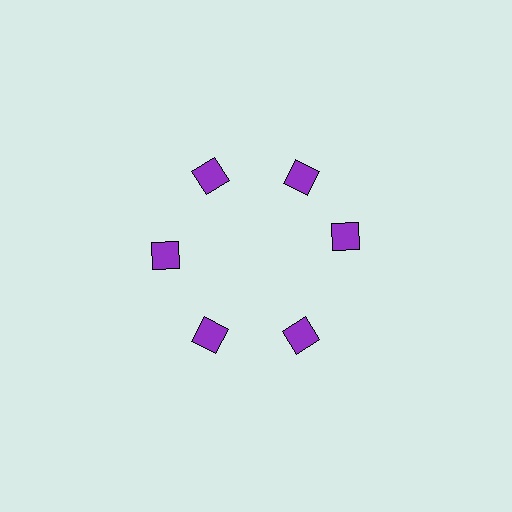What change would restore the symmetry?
The symmetry would be restored by rotating it back into even spacing with its neighbors so that all 6 squares sit at equal angles and equal distance from the center.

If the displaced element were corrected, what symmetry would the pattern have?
It would have 6-fold rotational symmetry — the pattern would map onto itself every 60 degrees.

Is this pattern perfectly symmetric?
No. The 6 purple squares are arranged in a ring, but one element near the 3 o'clock position is rotated out of alignment along the ring, breaking the 6-fold rotational symmetry.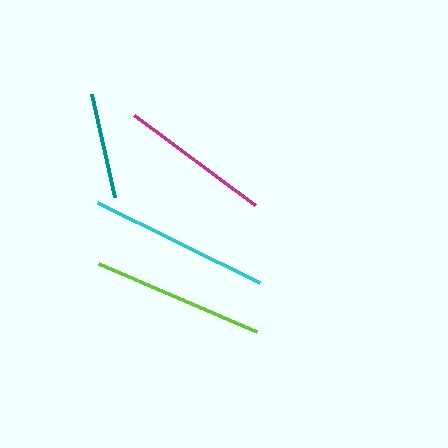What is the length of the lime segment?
The lime segment is approximately 172 pixels long.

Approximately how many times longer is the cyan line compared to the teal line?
The cyan line is approximately 1.7 times the length of the teal line.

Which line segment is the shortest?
The teal line is the shortest at approximately 106 pixels.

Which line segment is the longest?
The cyan line is the longest at approximately 182 pixels.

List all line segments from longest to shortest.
From longest to shortest: cyan, lime, magenta, teal.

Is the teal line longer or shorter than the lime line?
The lime line is longer than the teal line.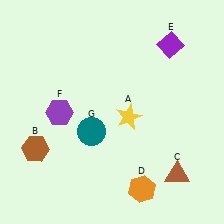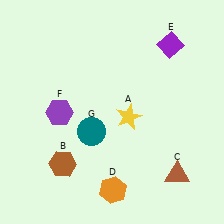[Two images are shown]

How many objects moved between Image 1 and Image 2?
2 objects moved between the two images.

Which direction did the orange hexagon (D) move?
The orange hexagon (D) moved left.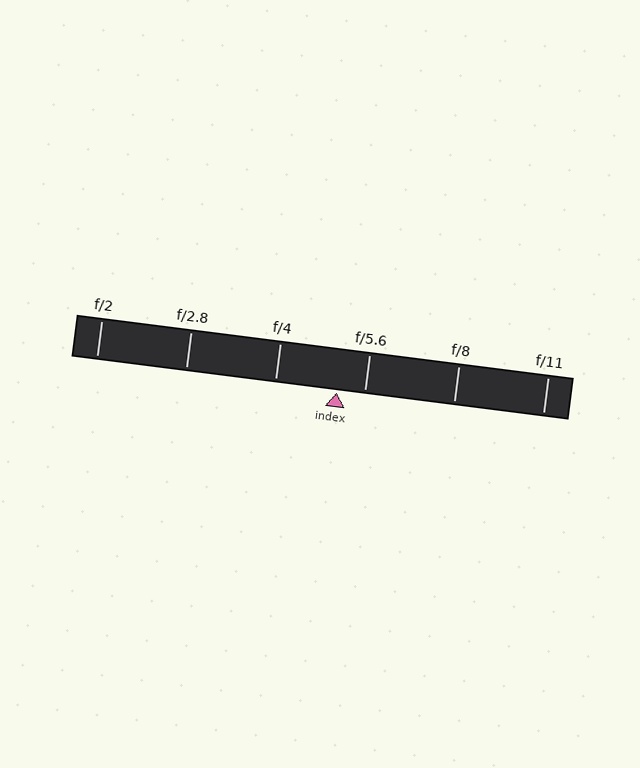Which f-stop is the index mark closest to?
The index mark is closest to f/5.6.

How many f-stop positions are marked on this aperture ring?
There are 6 f-stop positions marked.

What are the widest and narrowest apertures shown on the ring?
The widest aperture shown is f/2 and the narrowest is f/11.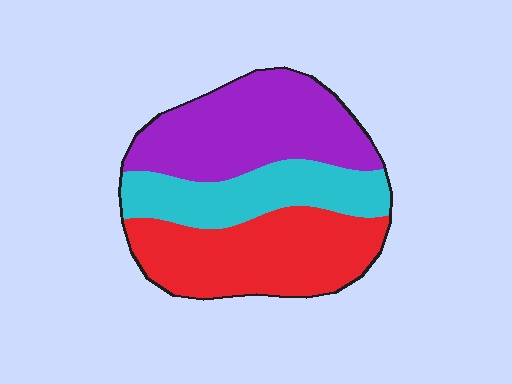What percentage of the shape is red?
Red takes up about three eighths (3/8) of the shape.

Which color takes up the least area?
Cyan, at roughly 25%.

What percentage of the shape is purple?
Purple takes up about three eighths (3/8) of the shape.